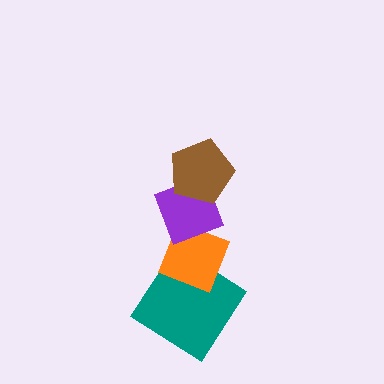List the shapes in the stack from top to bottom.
From top to bottom: the brown pentagon, the purple diamond, the orange diamond, the teal diamond.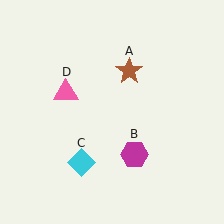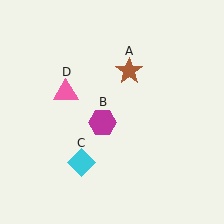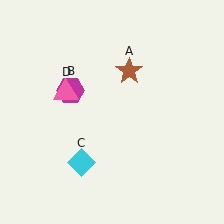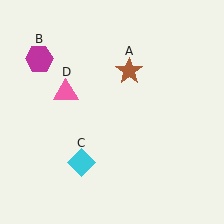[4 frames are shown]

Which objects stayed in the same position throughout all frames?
Brown star (object A) and cyan diamond (object C) and pink triangle (object D) remained stationary.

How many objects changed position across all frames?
1 object changed position: magenta hexagon (object B).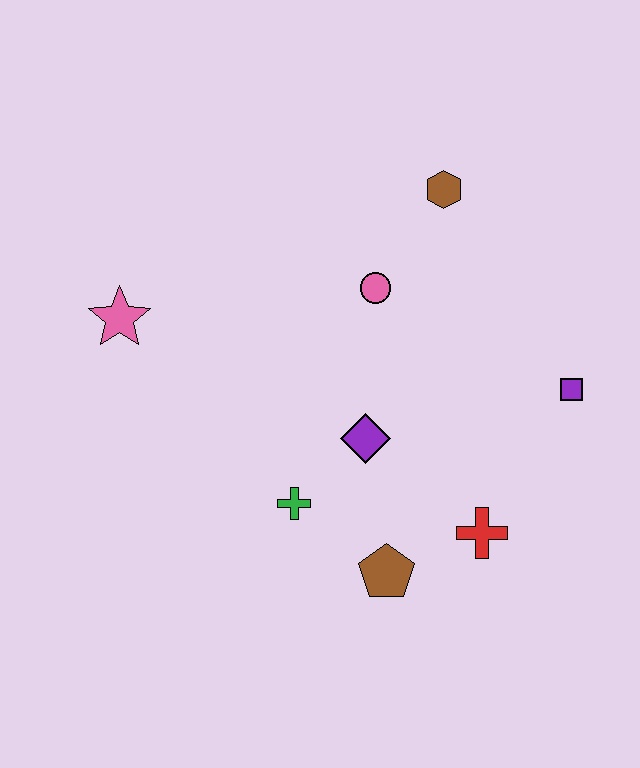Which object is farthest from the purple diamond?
The pink star is farthest from the purple diamond.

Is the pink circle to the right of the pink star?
Yes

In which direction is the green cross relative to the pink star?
The green cross is below the pink star.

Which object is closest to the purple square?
The red cross is closest to the purple square.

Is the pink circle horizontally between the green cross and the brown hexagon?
Yes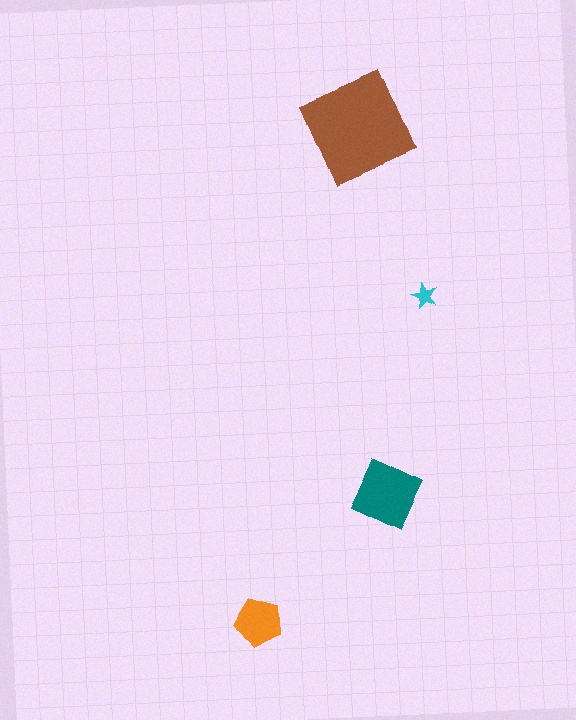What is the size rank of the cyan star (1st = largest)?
4th.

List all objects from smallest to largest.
The cyan star, the orange pentagon, the teal diamond, the brown square.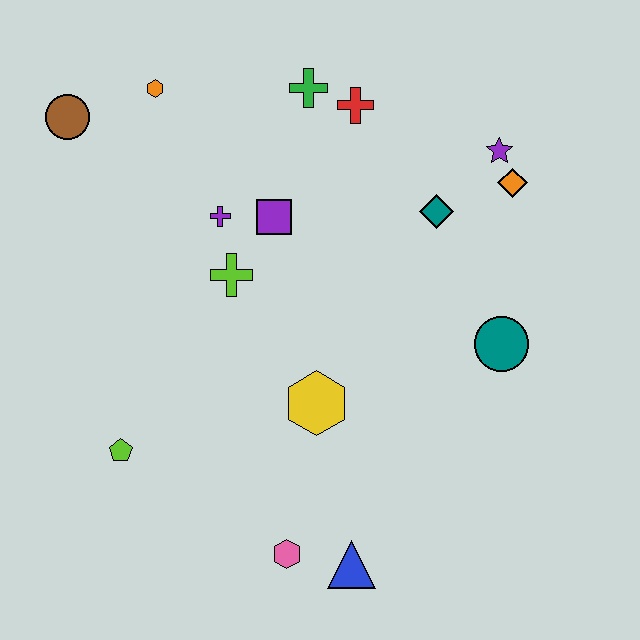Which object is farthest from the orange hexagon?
The blue triangle is farthest from the orange hexagon.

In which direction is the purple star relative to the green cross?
The purple star is to the right of the green cross.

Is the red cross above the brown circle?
Yes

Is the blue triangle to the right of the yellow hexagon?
Yes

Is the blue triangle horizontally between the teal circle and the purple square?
Yes